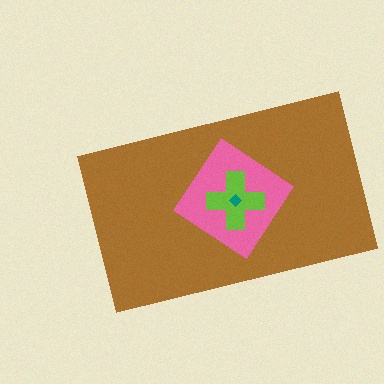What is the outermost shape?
The brown rectangle.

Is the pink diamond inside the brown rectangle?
Yes.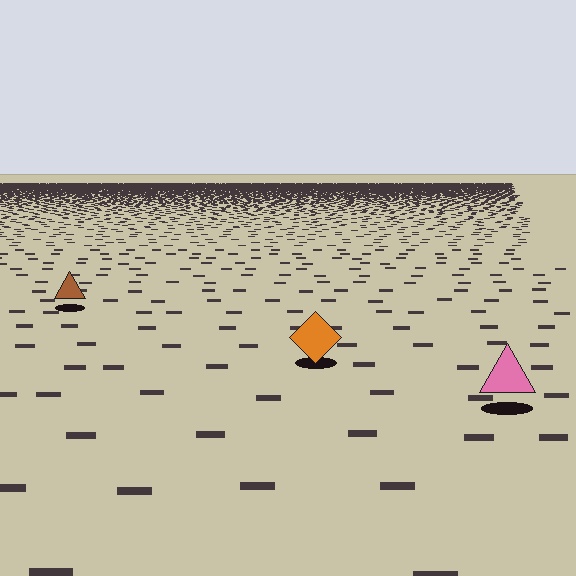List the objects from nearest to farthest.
From nearest to farthest: the pink triangle, the orange diamond, the brown triangle.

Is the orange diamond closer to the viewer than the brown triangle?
Yes. The orange diamond is closer — you can tell from the texture gradient: the ground texture is coarser near it.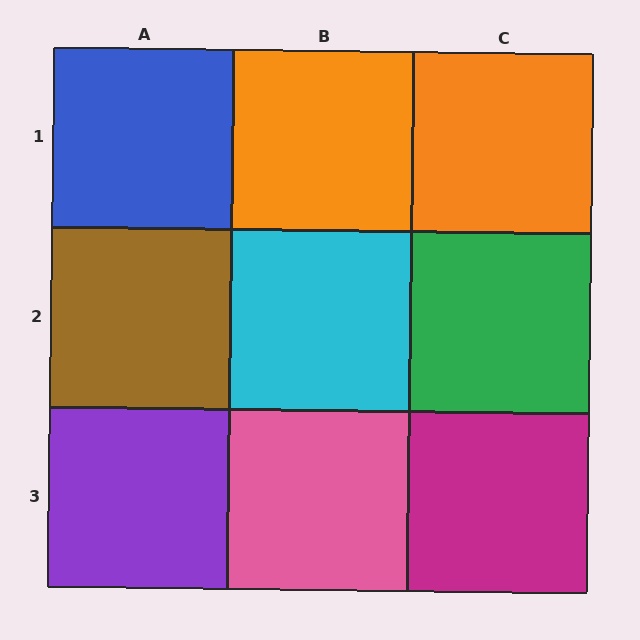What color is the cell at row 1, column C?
Orange.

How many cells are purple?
1 cell is purple.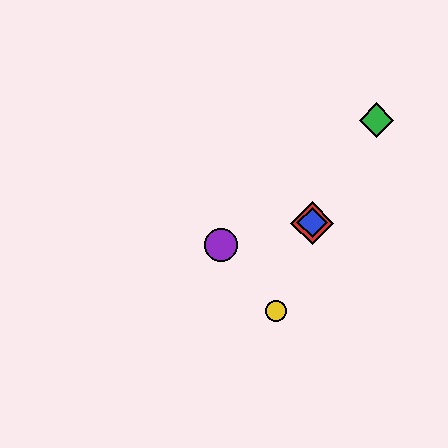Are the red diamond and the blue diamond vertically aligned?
Yes, both are at x≈312.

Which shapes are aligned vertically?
The red diamond, the blue diamond are aligned vertically.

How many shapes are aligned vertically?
2 shapes (the red diamond, the blue diamond) are aligned vertically.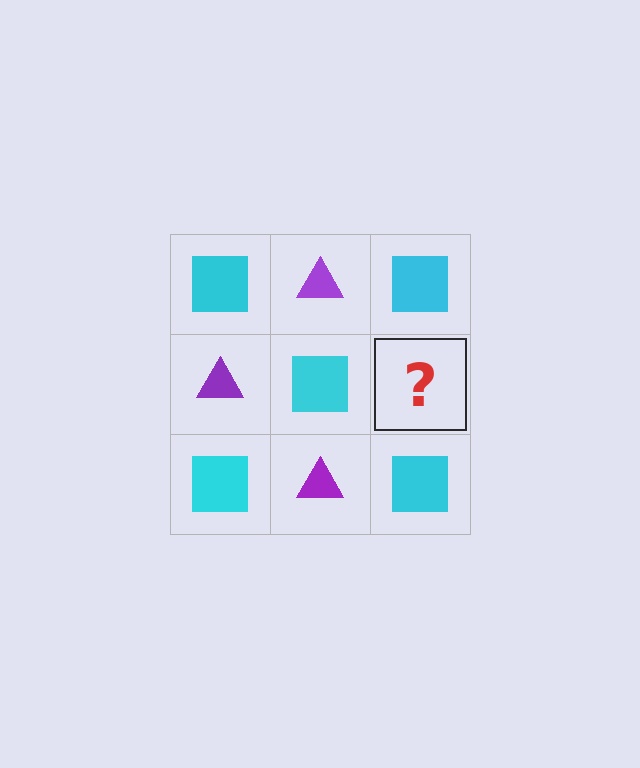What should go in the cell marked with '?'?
The missing cell should contain a purple triangle.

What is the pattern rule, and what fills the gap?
The rule is that it alternates cyan square and purple triangle in a checkerboard pattern. The gap should be filled with a purple triangle.